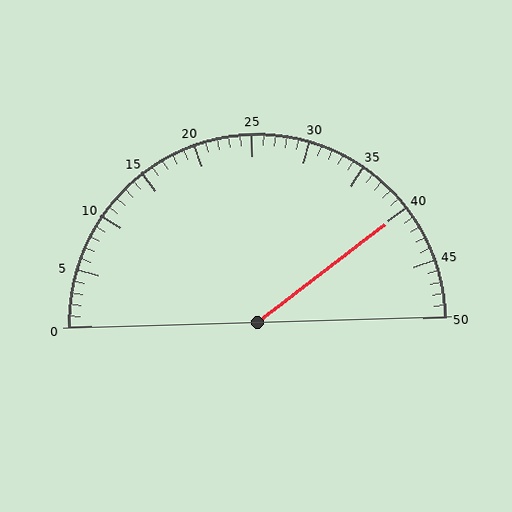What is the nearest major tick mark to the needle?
The nearest major tick mark is 40.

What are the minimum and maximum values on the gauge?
The gauge ranges from 0 to 50.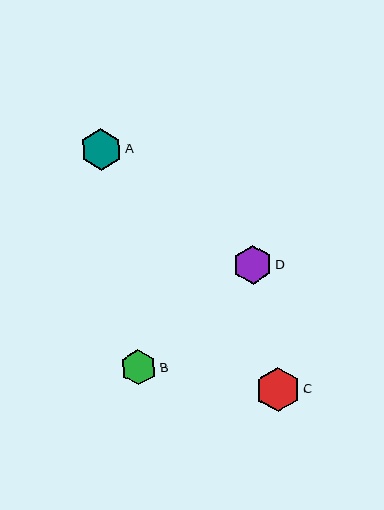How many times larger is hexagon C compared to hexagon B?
Hexagon C is approximately 1.3 times the size of hexagon B.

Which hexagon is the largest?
Hexagon C is the largest with a size of approximately 45 pixels.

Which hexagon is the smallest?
Hexagon B is the smallest with a size of approximately 35 pixels.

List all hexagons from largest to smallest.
From largest to smallest: C, A, D, B.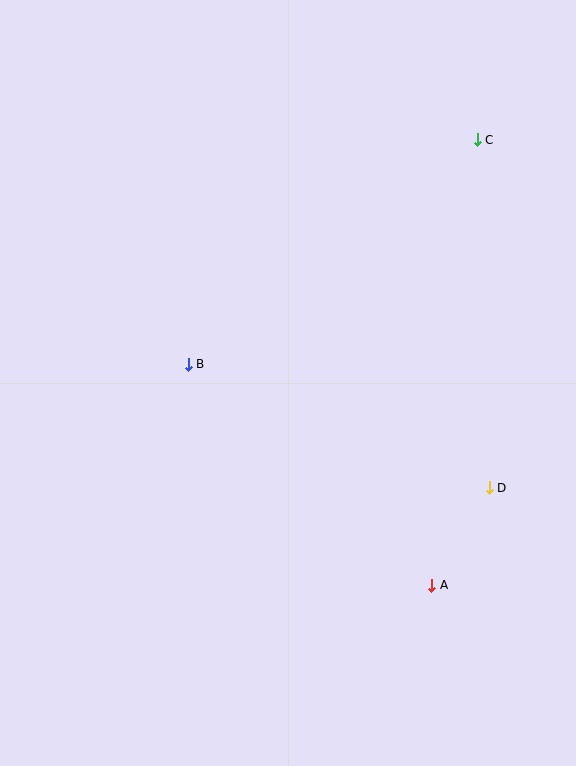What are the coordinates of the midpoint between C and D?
The midpoint between C and D is at (483, 314).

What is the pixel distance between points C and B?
The distance between C and B is 366 pixels.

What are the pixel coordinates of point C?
Point C is at (477, 140).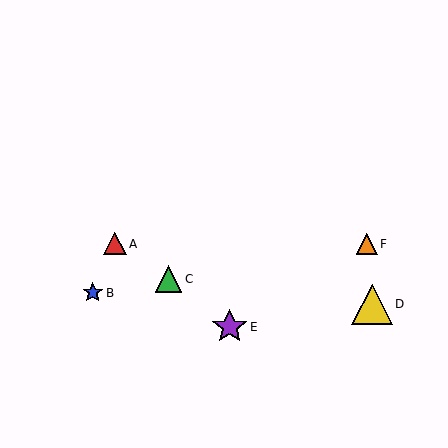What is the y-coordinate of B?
Object B is at y≈293.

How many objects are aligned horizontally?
2 objects (A, F) are aligned horizontally.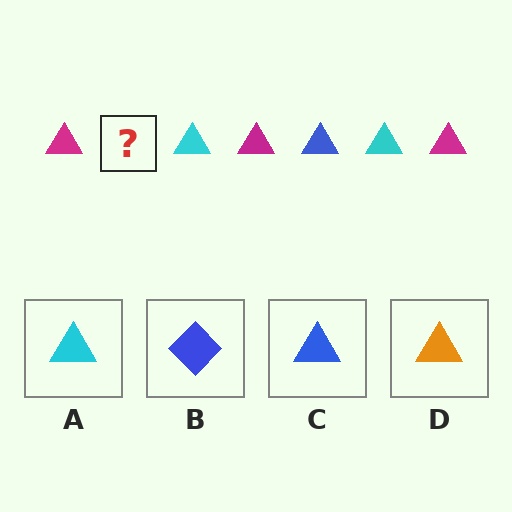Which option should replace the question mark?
Option C.